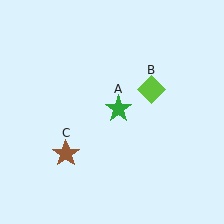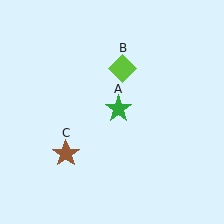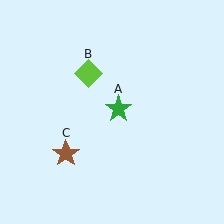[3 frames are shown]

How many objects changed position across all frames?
1 object changed position: lime diamond (object B).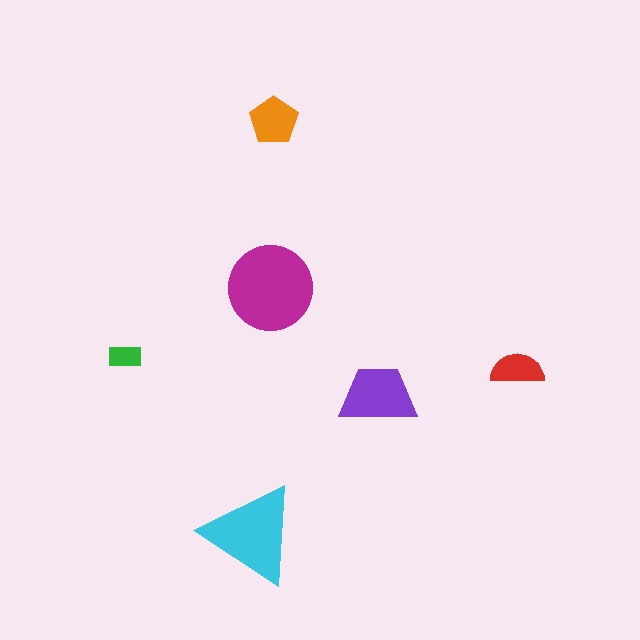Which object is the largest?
The magenta circle.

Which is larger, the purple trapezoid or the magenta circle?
The magenta circle.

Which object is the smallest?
The green rectangle.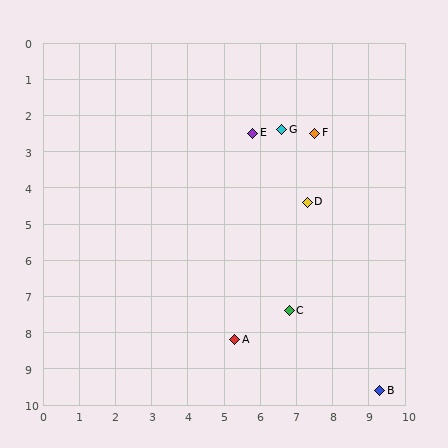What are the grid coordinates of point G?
Point G is at approximately (6.6, 2.4).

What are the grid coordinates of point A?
Point A is at approximately (5.3, 8.2).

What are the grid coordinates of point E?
Point E is at approximately (5.8, 2.5).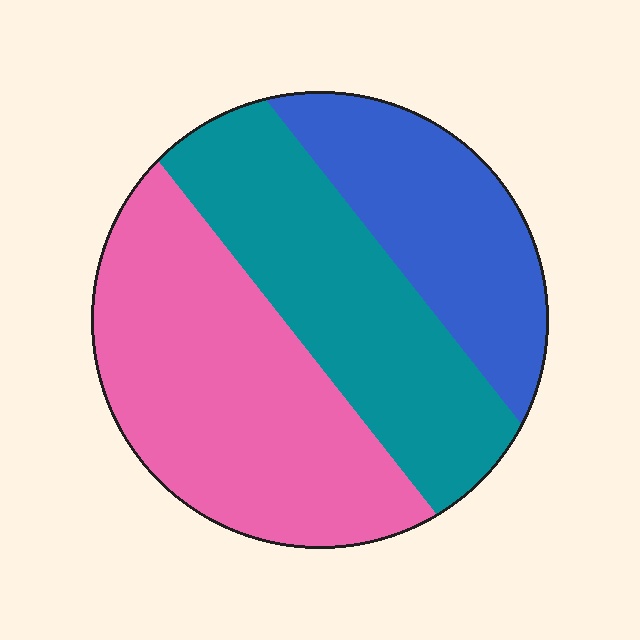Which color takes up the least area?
Blue, at roughly 25%.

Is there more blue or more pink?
Pink.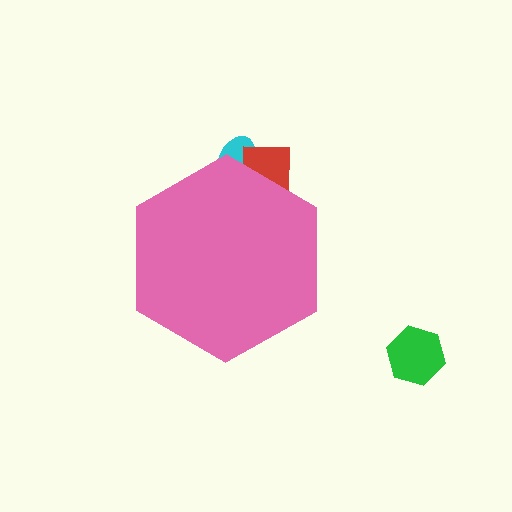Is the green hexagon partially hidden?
No, the green hexagon is fully visible.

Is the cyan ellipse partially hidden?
Yes, the cyan ellipse is partially hidden behind the pink hexagon.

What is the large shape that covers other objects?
A pink hexagon.